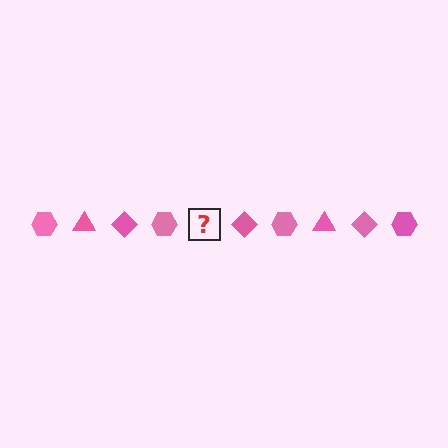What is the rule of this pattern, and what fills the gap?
The rule is that the pattern cycles through hexagon, triangle, diamond shapes in pink. The gap should be filled with a pink triangle.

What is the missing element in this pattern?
The missing element is a pink triangle.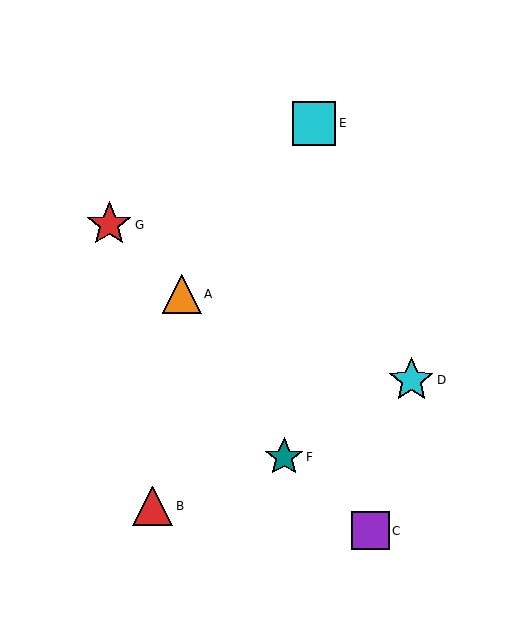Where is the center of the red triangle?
The center of the red triangle is at (153, 506).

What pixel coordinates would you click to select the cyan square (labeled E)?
Click at (314, 123) to select the cyan square E.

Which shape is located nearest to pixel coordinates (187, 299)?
The orange triangle (labeled A) at (182, 294) is nearest to that location.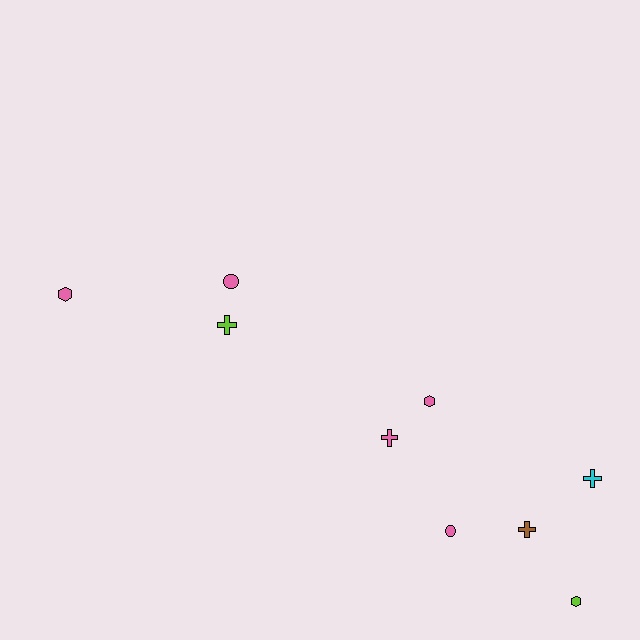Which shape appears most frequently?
Cross, with 4 objects.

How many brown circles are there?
There are no brown circles.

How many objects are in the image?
There are 9 objects.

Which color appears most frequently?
Pink, with 5 objects.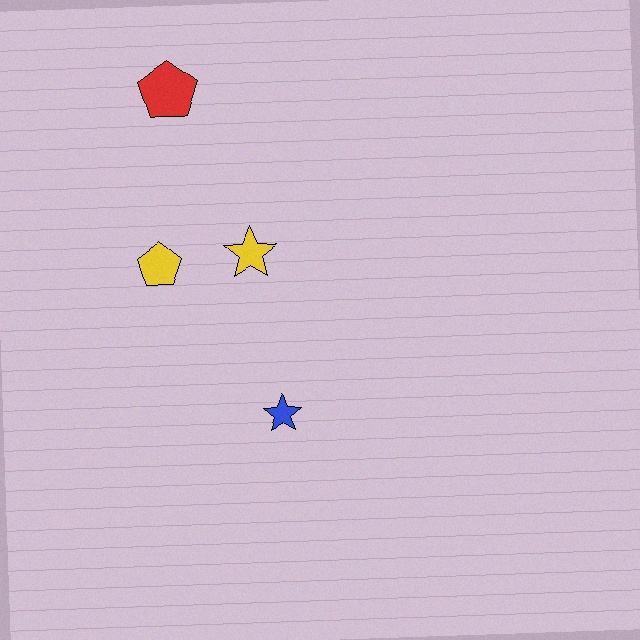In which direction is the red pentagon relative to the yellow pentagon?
The red pentagon is above the yellow pentagon.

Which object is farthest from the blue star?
The red pentagon is farthest from the blue star.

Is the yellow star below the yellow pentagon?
No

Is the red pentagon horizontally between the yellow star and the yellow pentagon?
Yes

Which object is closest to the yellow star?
The yellow pentagon is closest to the yellow star.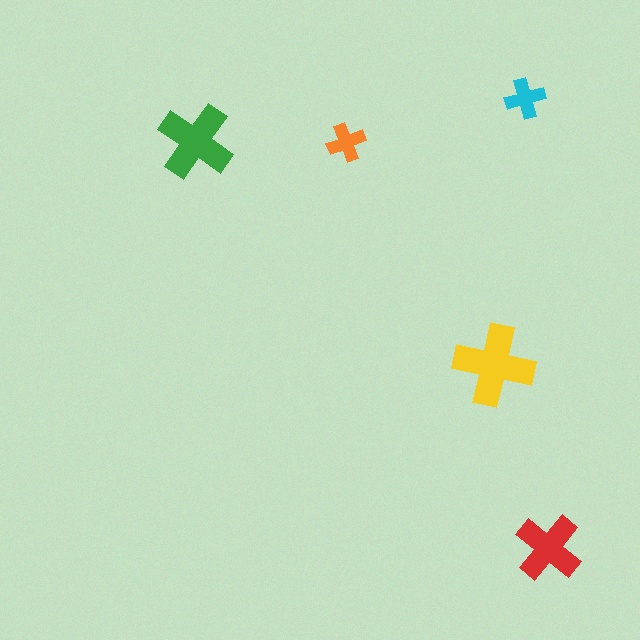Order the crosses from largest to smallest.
the yellow one, the green one, the red one, the cyan one, the orange one.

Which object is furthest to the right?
The red cross is rightmost.